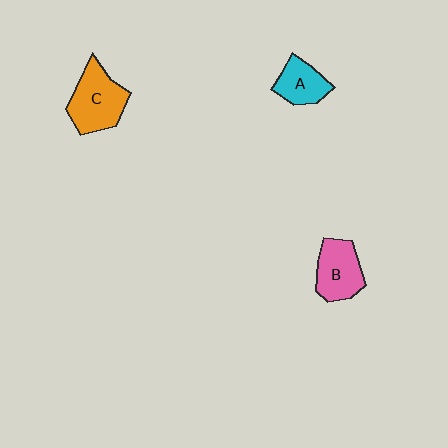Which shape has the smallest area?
Shape A (cyan).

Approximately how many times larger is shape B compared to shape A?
Approximately 1.3 times.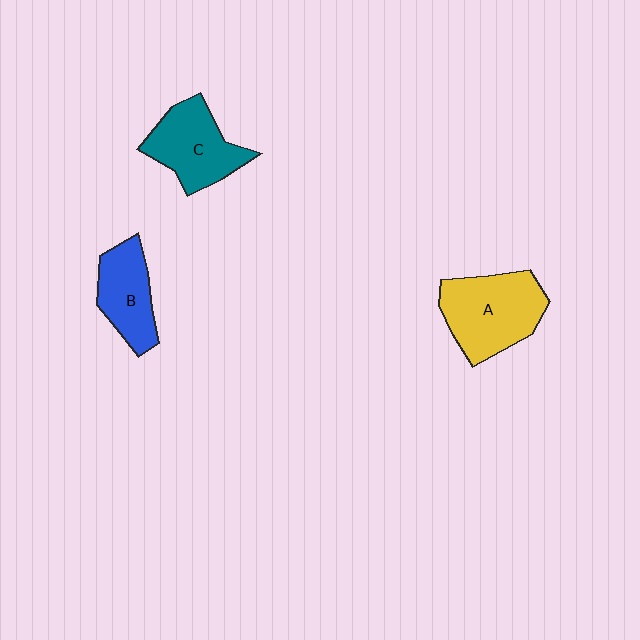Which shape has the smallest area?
Shape B (blue).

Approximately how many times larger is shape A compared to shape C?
Approximately 1.2 times.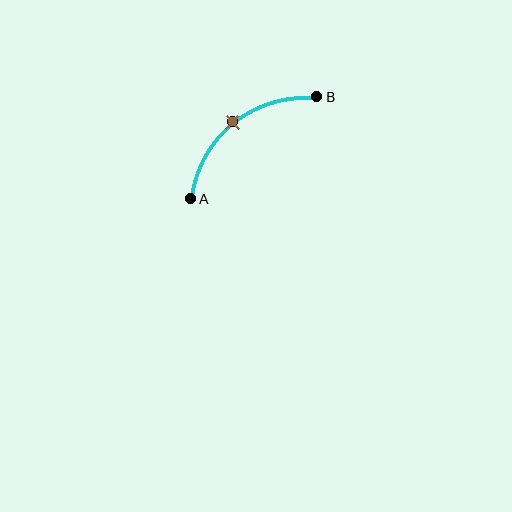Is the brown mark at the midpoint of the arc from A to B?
Yes. The brown mark lies on the arc at equal arc-length from both A and B — it is the arc midpoint.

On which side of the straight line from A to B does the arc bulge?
The arc bulges above and to the left of the straight line connecting A and B.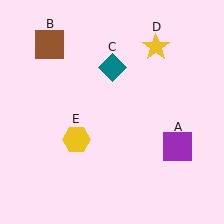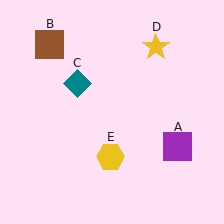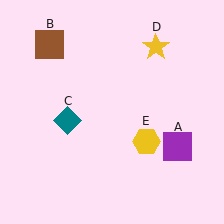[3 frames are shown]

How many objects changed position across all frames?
2 objects changed position: teal diamond (object C), yellow hexagon (object E).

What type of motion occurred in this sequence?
The teal diamond (object C), yellow hexagon (object E) rotated counterclockwise around the center of the scene.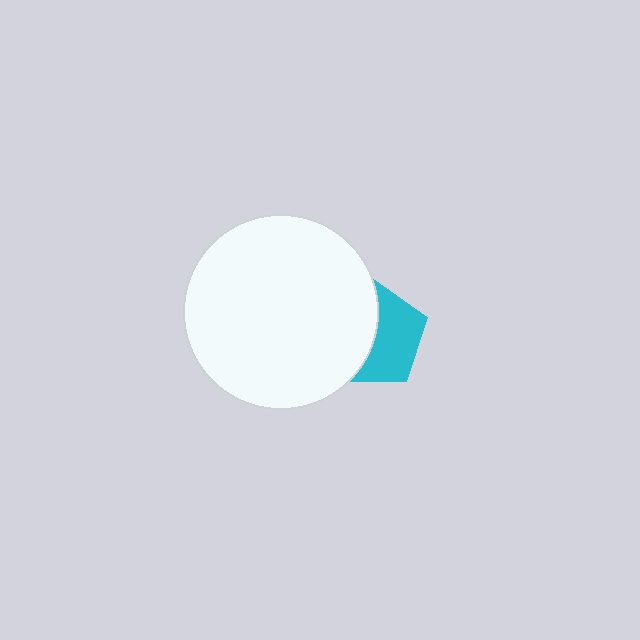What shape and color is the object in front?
The object in front is a white circle.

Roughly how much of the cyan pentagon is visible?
About half of it is visible (roughly 51%).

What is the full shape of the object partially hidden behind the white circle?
The partially hidden object is a cyan pentagon.